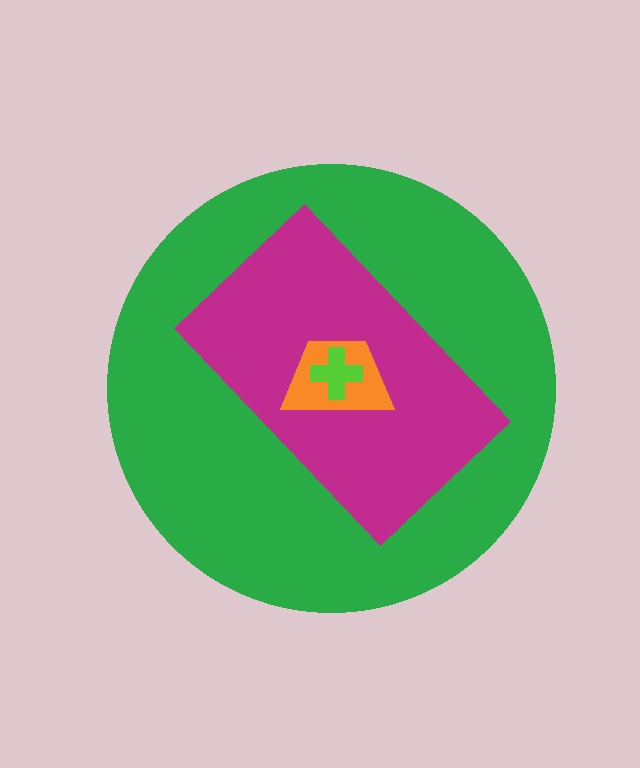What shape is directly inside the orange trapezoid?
The lime cross.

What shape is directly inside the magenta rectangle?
The orange trapezoid.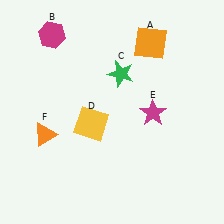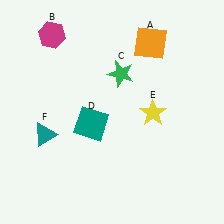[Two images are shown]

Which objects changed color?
D changed from yellow to teal. E changed from magenta to yellow. F changed from orange to teal.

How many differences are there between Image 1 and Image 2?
There are 3 differences between the two images.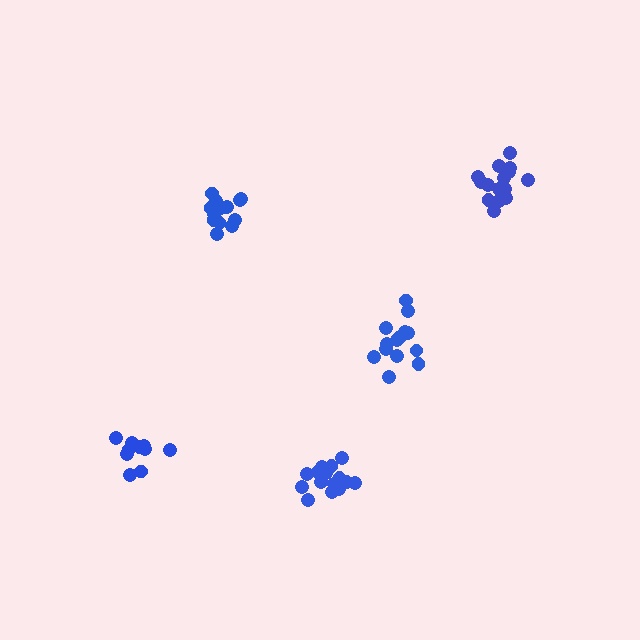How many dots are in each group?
Group 1: 14 dots, Group 2: 10 dots, Group 3: 15 dots, Group 4: 13 dots, Group 5: 15 dots (67 total).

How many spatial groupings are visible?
There are 5 spatial groupings.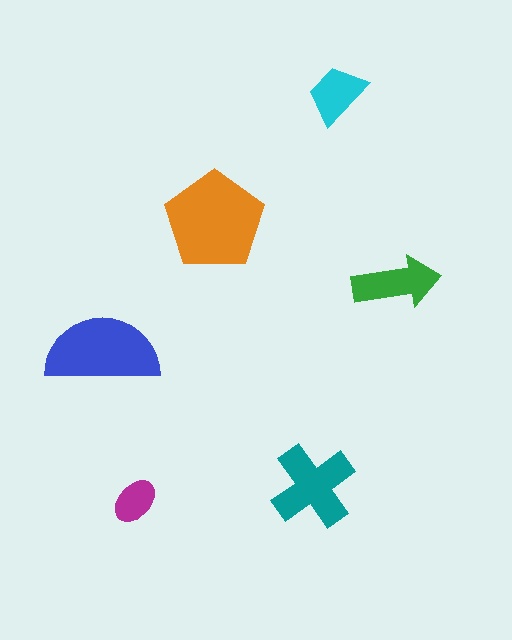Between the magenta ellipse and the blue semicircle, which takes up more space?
The blue semicircle.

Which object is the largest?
The orange pentagon.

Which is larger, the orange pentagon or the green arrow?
The orange pentagon.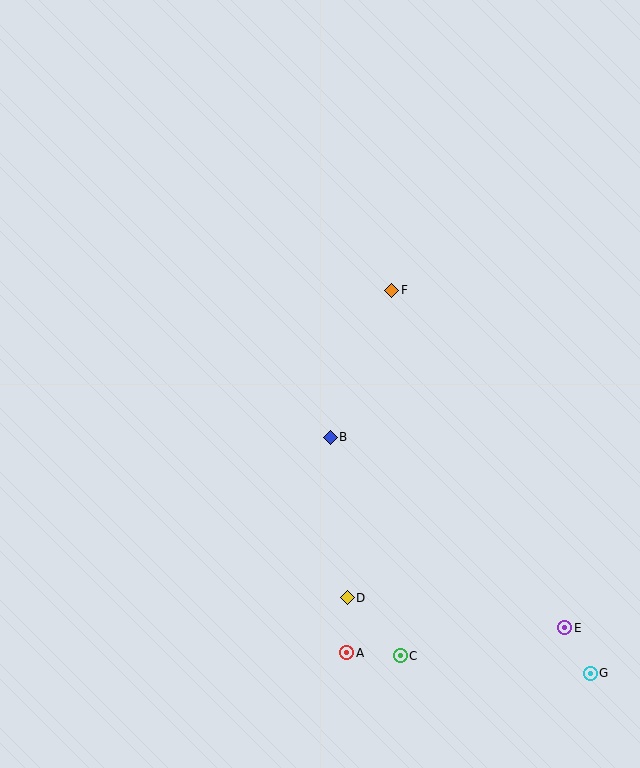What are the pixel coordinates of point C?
Point C is at (400, 656).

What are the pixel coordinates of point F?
Point F is at (392, 290).